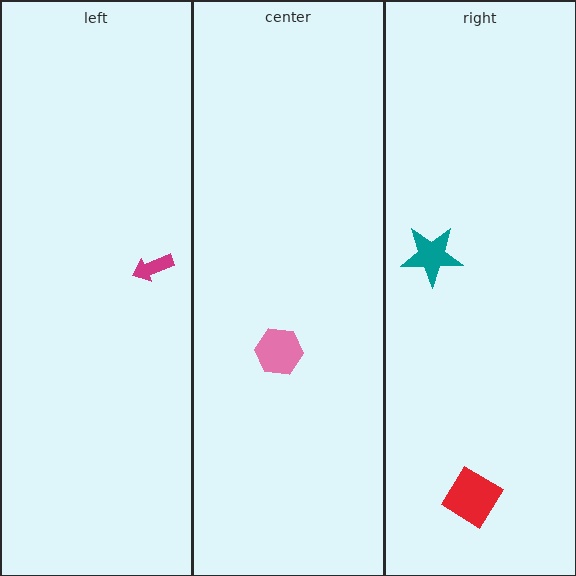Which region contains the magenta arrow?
The left region.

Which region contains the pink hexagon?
The center region.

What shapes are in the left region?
The magenta arrow.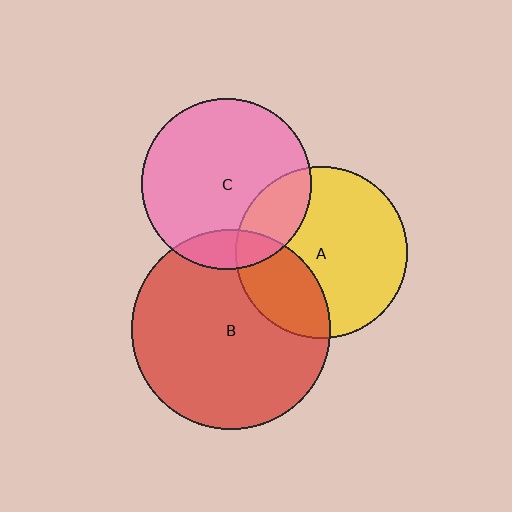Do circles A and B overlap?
Yes.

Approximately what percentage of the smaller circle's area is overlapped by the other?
Approximately 30%.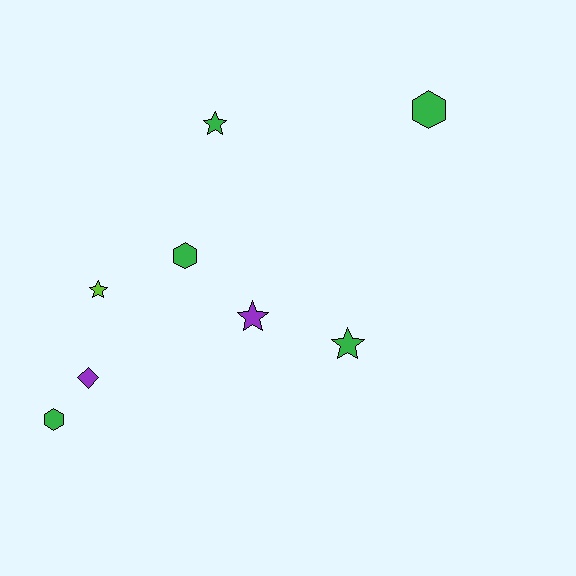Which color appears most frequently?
Green, with 5 objects.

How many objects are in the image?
There are 8 objects.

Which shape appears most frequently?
Star, with 4 objects.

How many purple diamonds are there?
There is 1 purple diamond.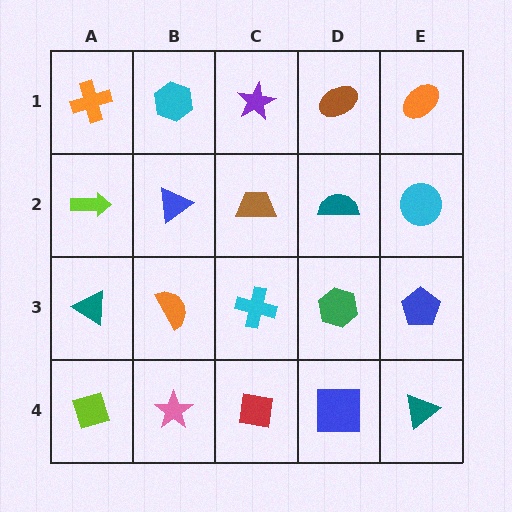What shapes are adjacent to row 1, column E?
A cyan circle (row 2, column E), a brown ellipse (row 1, column D).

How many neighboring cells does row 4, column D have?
3.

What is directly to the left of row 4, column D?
A red square.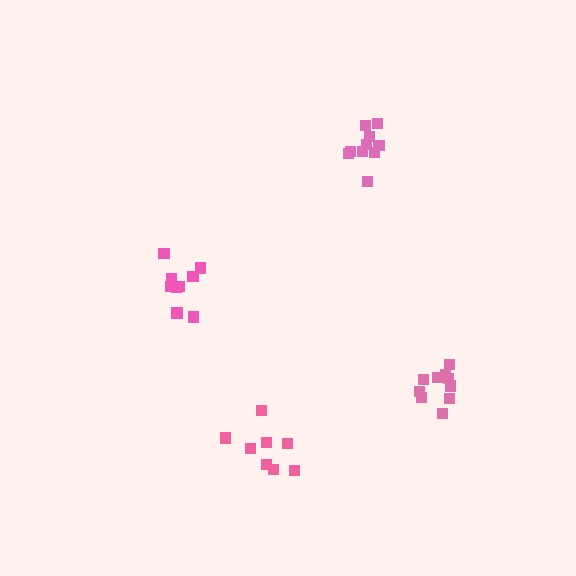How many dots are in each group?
Group 1: 9 dots, Group 2: 9 dots, Group 3: 10 dots, Group 4: 10 dots (38 total).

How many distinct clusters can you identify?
There are 4 distinct clusters.